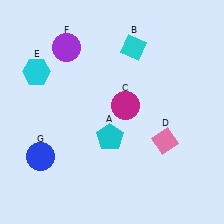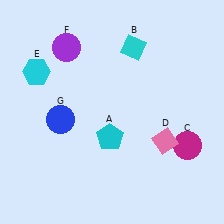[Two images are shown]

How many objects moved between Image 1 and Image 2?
2 objects moved between the two images.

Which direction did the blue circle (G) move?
The blue circle (G) moved up.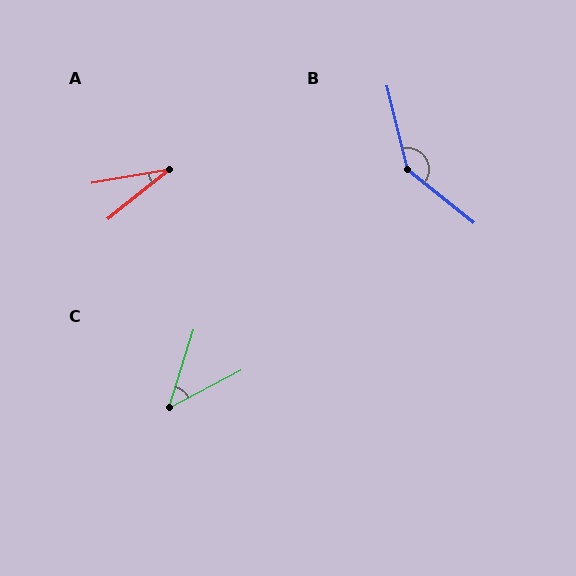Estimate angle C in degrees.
Approximately 45 degrees.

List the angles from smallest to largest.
A (28°), C (45°), B (143°).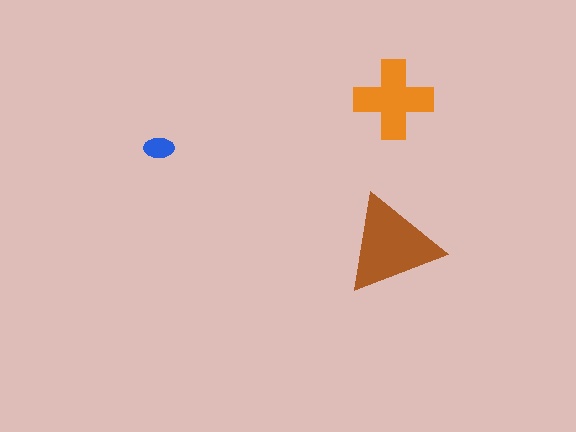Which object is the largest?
The brown triangle.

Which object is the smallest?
The blue ellipse.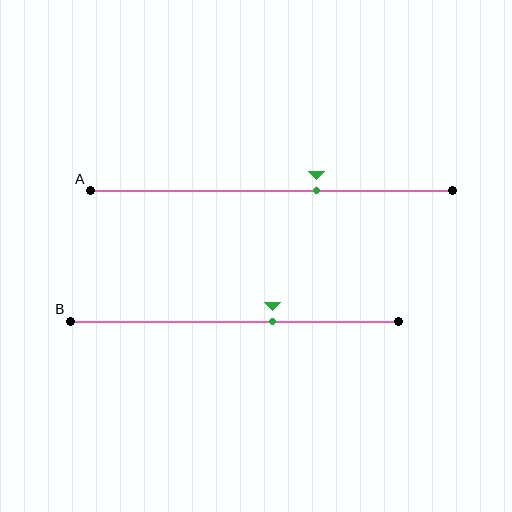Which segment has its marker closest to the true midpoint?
Segment B has its marker closest to the true midpoint.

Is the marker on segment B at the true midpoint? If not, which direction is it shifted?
No, the marker on segment B is shifted to the right by about 11% of the segment length.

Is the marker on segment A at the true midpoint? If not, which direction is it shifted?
No, the marker on segment A is shifted to the right by about 12% of the segment length.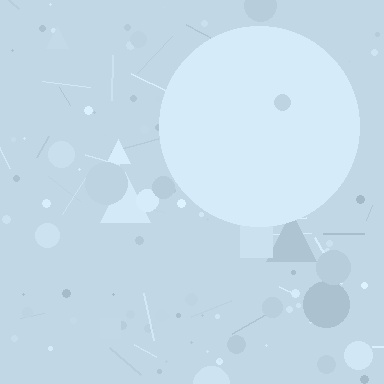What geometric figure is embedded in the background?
A circle is embedded in the background.